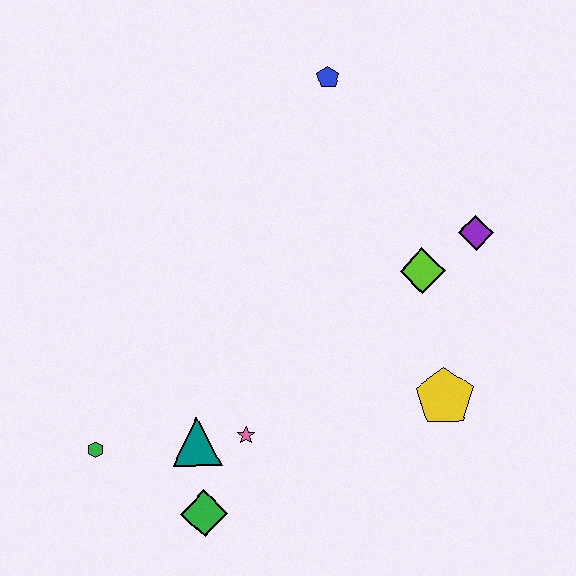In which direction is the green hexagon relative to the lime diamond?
The green hexagon is to the left of the lime diamond.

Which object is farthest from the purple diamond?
The green hexagon is farthest from the purple diamond.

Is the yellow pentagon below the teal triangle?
No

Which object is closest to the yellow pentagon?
The lime diamond is closest to the yellow pentagon.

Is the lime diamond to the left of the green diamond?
No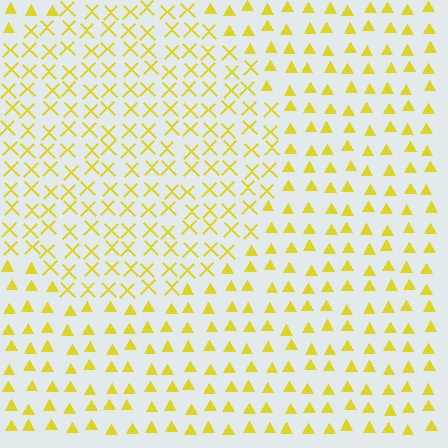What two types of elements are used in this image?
The image uses X marks inside the circle region and triangles outside it.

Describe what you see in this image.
The image is filled with small yellow elements arranged in a uniform grid. A circle-shaped region contains X marks, while the surrounding area contains triangles. The boundary is defined purely by the change in element shape.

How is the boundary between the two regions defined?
The boundary is defined by a change in element shape: X marks inside vs. triangles outside. All elements share the same color and spacing.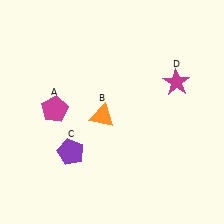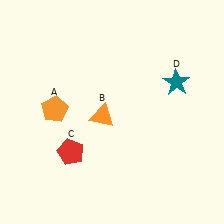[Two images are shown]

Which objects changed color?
A changed from magenta to orange. C changed from purple to red. D changed from magenta to teal.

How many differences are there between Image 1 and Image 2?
There are 3 differences between the two images.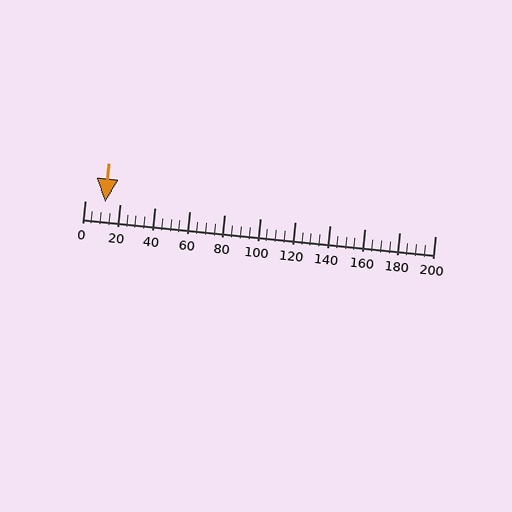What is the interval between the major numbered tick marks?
The major tick marks are spaced 20 units apart.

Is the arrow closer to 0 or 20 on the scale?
The arrow is closer to 20.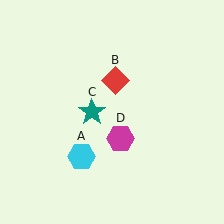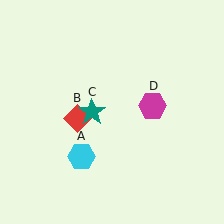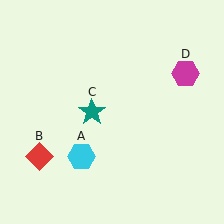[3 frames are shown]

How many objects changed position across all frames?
2 objects changed position: red diamond (object B), magenta hexagon (object D).